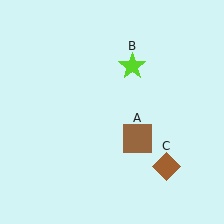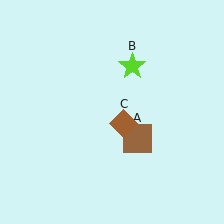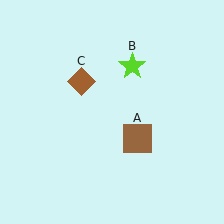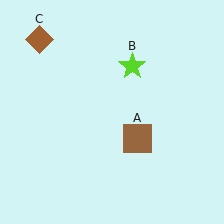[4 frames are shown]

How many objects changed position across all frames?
1 object changed position: brown diamond (object C).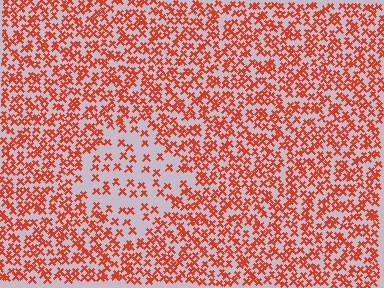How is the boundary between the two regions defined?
The boundary is defined by a change in element density (approximately 2.4x ratio). All elements are the same color, size, and shape.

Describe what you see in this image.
The image contains small red elements arranged at two different densities. A diamond-shaped region is visible where the elements are less densely packed than the surrounding area.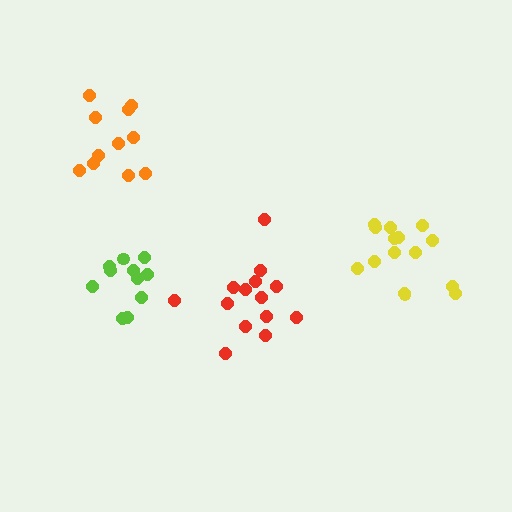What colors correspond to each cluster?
The clusters are colored: red, orange, lime, yellow.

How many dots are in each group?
Group 1: 14 dots, Group 2: 11 dots, Group 3: 11 dots, Group 4: 15 dots (51 total).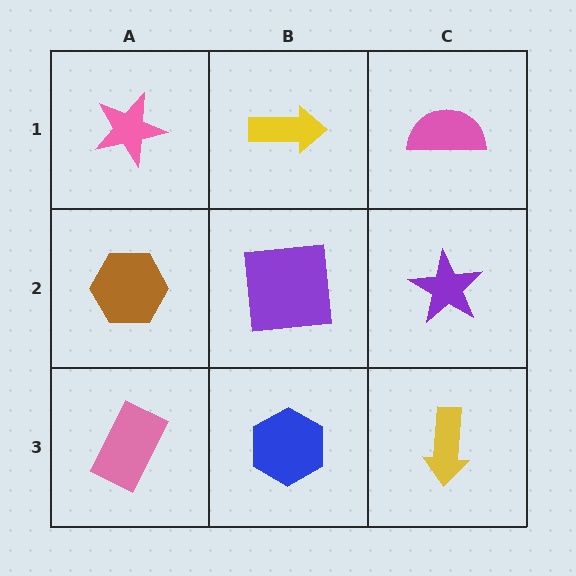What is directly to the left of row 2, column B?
A brown hexagon.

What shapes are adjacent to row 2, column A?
A pink star (row 1, column A), a pink rectangle (row 3, column A), a purple square (row 2, column B).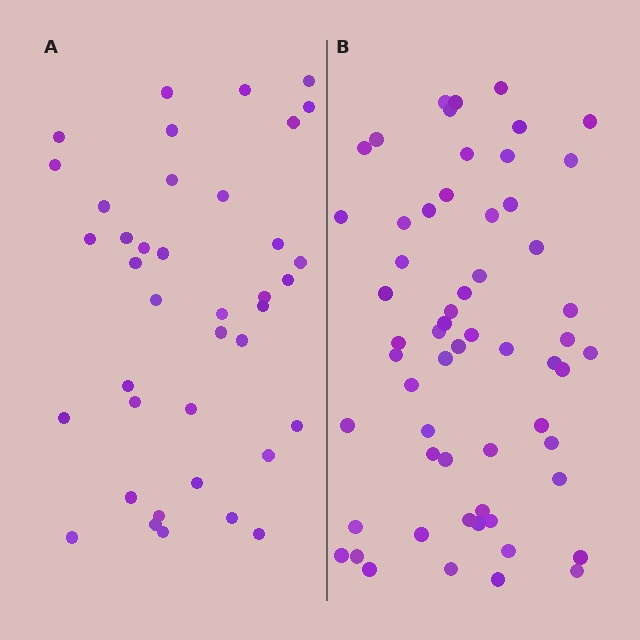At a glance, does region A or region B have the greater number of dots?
Region B (the right region) has more dots.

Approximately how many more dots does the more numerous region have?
Region B has approximately 20 more dots than region A.